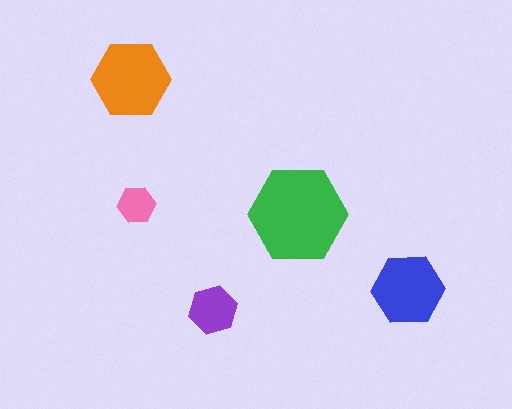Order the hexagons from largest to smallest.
the green one, the orange one, the blue one, the purple one, the pink one.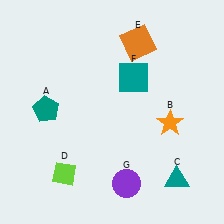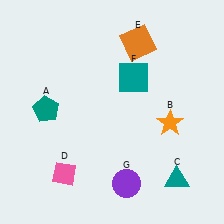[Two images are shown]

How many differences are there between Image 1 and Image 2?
There is 1 difference between the two images.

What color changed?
The diamond (D) changed from lime in Image 1 to pink in Image 2.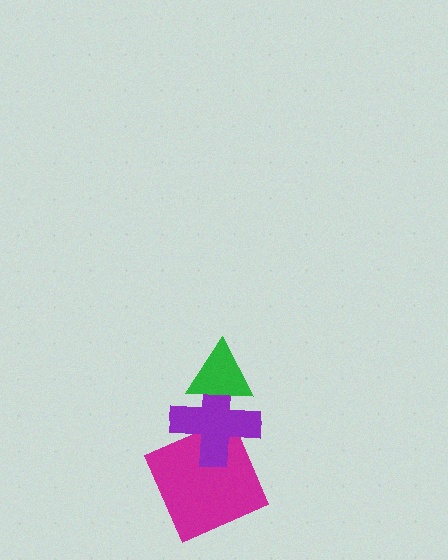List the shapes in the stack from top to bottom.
From top to bottom: the green triangle, the purple cross, the magenta square.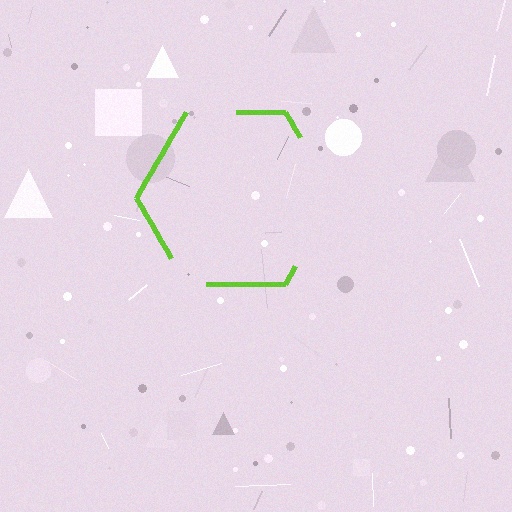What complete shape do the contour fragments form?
The contour fragments form a hexagon.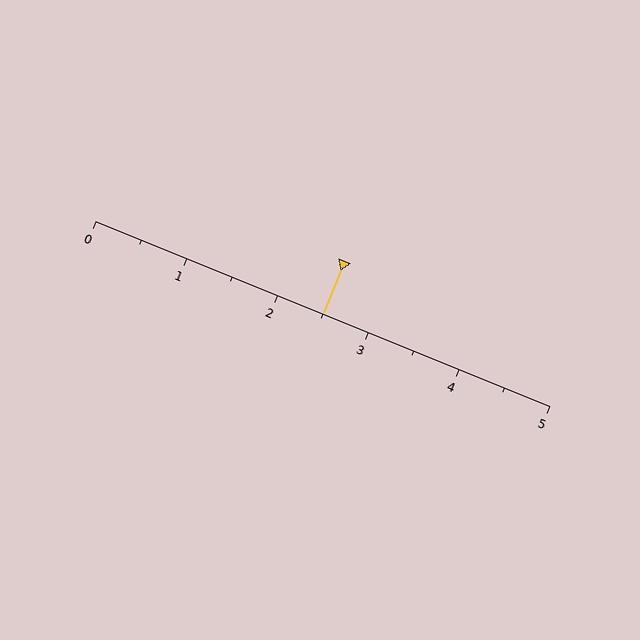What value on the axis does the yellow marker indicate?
The marker indicates approximately 2.5.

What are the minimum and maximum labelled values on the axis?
The axis runs from 0 to 5.